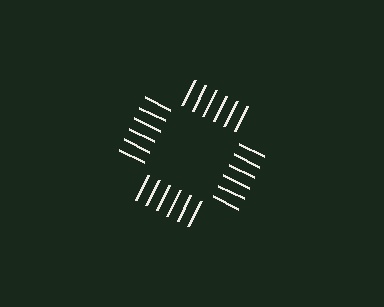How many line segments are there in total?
24 — 6 along each of the 4 edges.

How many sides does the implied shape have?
4 sides — the line-ends trace a square.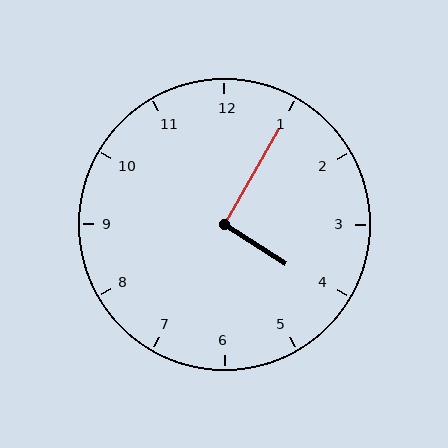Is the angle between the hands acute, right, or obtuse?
It is right.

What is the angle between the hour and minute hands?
Approximately 92 degrees.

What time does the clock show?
4:05.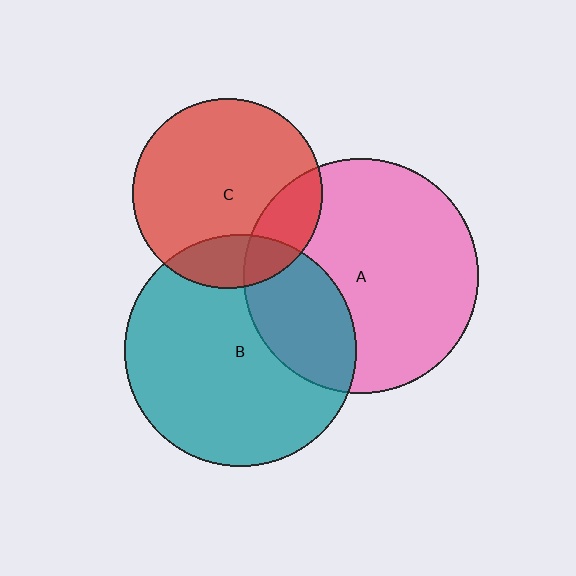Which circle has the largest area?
Circle A (pink).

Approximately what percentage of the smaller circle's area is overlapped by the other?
Approximately 20%.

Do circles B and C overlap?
Yes.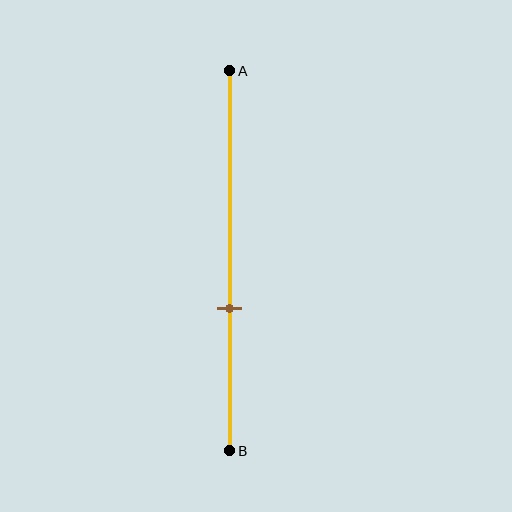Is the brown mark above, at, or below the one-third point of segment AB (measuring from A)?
The brown mark is below the one-third point of segment AB.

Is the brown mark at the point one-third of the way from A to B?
No, the mark is at about 60% from A, not at the 33% one-third point.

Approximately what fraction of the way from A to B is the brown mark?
The brown mark is approximately 60% of the way from A to B.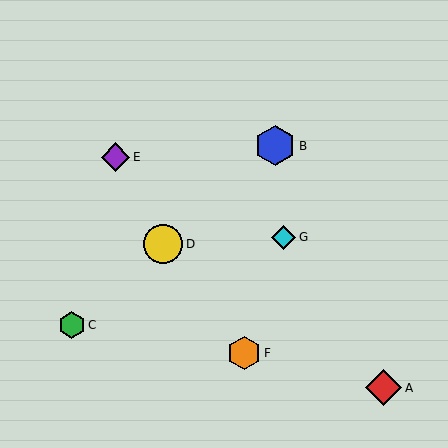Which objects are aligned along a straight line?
Objects B, C, D are aligned along a straight line.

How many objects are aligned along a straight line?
3 objects (B, C, D) are aligned along a straight line.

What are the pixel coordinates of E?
Object E is at (116, 157).